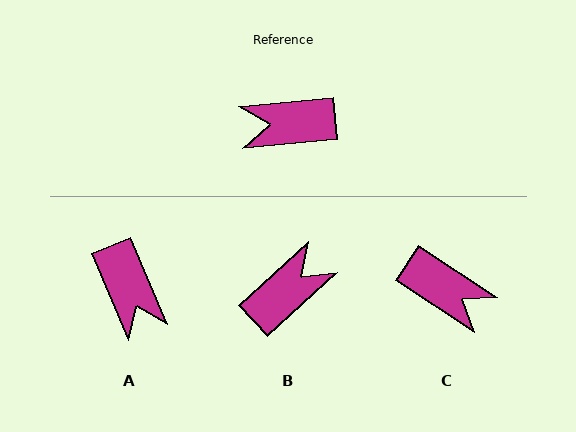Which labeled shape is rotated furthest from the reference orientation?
B, about 143 degrees away.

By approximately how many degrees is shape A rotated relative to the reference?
Approximately 108 degrees counter-clockwise.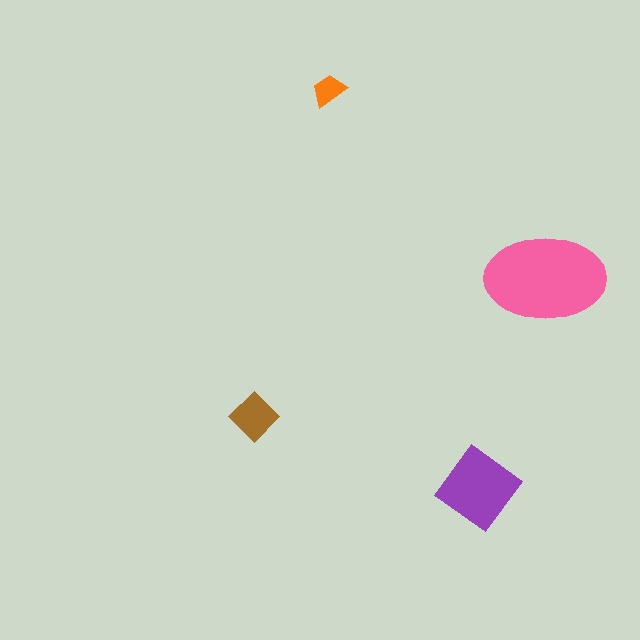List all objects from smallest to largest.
The orange trapezoid, the brown diamond, the purple diamond, the pink ellipse.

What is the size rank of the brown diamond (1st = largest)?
3rd.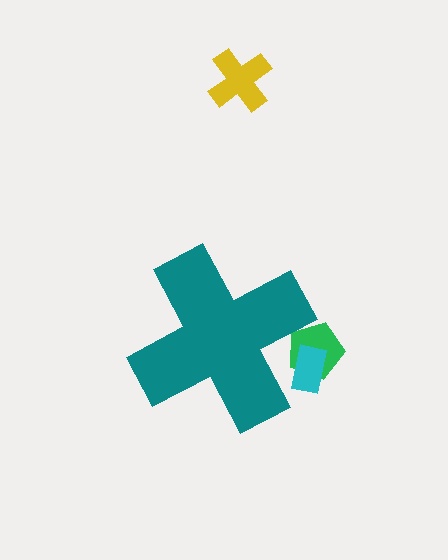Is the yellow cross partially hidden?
No, the yellow cross is fully visible.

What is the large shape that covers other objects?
A teal cross.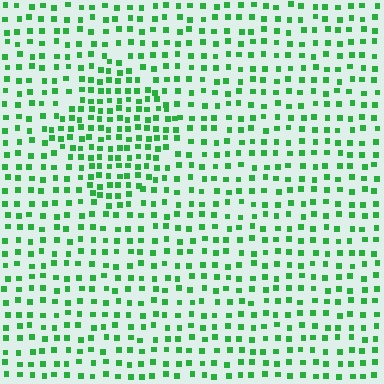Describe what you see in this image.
The image contains small green elements arranged at two different densities. A diamond-shaped region is visible where the elements are more densely packed than the surrounding area.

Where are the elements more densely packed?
The elements are more densely packed inside the diamond boundary.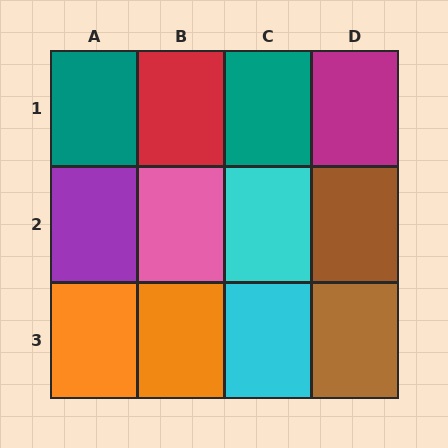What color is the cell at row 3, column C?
Cyan.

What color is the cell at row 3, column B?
Orange.